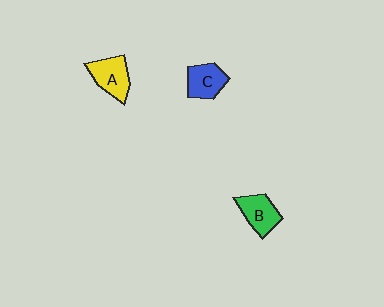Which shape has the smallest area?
Shape C (blue).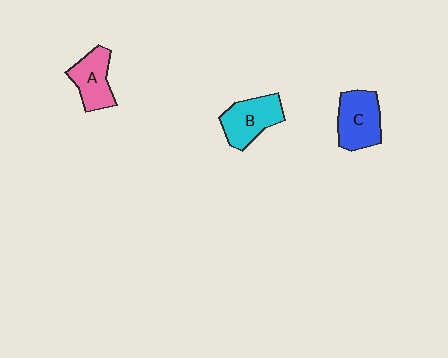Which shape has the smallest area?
Shape A (pink).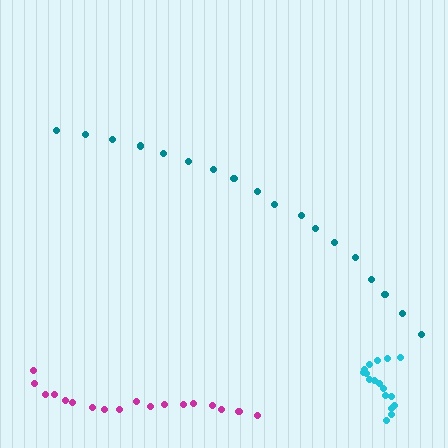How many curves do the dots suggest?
There are 3 distinct paths.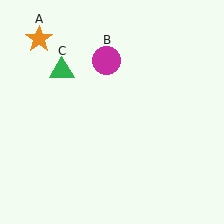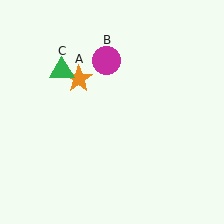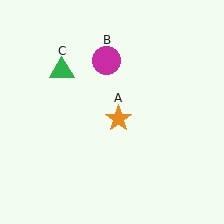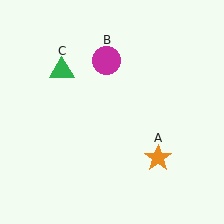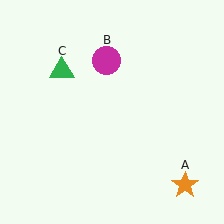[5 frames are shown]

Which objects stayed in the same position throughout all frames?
Magenta circle (object B) and green triangle (object C) remained stationary.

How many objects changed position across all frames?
1 object changed position: orange star (object A).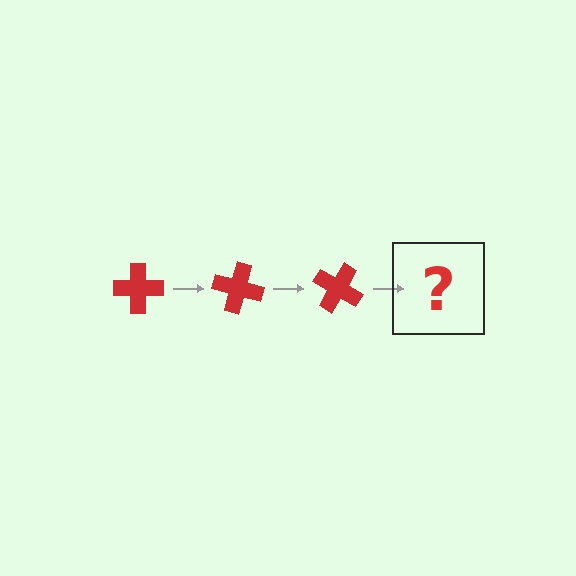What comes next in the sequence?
The next element should be a red cross rotated 45 degrees.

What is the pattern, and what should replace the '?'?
The pattern is that the cross rotates 15 degrees each step. The '?' should be a red cross rotated 45 degrees.